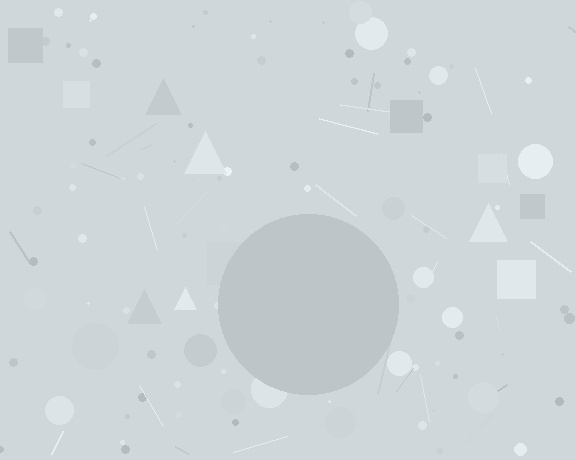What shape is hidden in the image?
A circle is hidden in the image.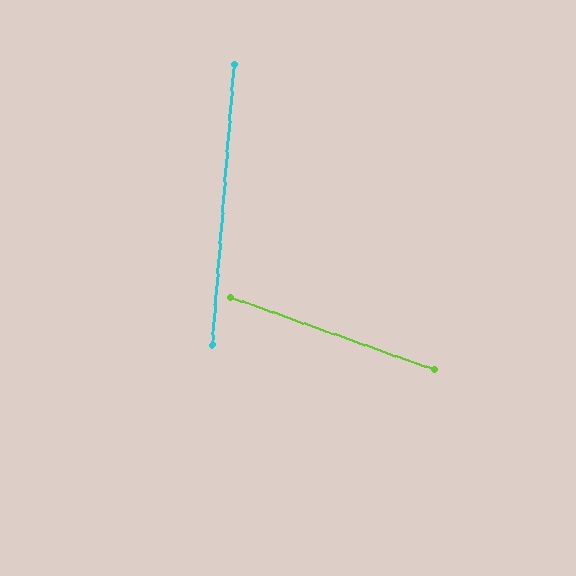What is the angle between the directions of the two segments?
Approximately 75 degrees.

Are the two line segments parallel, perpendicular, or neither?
Neither parallel nor perpendicular — they differ by about 75°.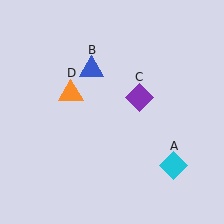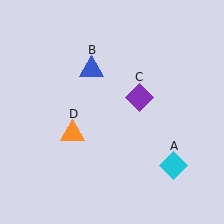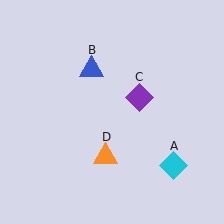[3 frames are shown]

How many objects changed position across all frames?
1 object changed position: orange triangle (object D).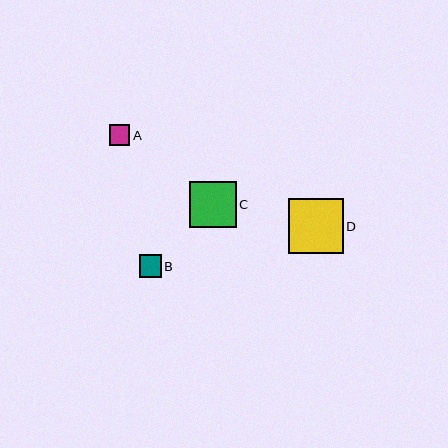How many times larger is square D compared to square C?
Square D is approximately 1.2 times the size of square C.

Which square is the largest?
Square D is the largest with a size of approximately 55 pixels.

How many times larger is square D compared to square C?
Square D is approximately 1.2 times the size of square C.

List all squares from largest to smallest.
From largest to smallest: D, C, B, A.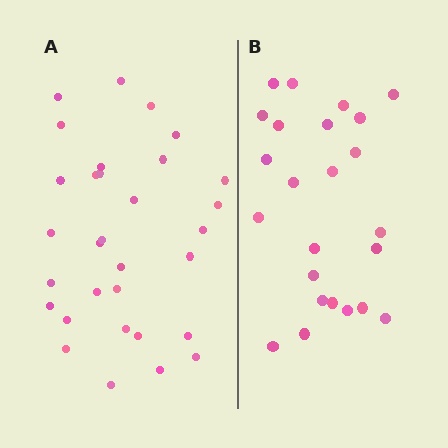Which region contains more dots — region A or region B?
Region A (the left region) has more dots.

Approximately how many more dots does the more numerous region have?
Region A has roughly 8 or so more dots than region B.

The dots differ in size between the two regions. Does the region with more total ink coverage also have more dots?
No. Region B has more total ink coverage because its dots are larger, but region A actually contains more individual dots. Total area can be misleading — the number of items is what matters here.